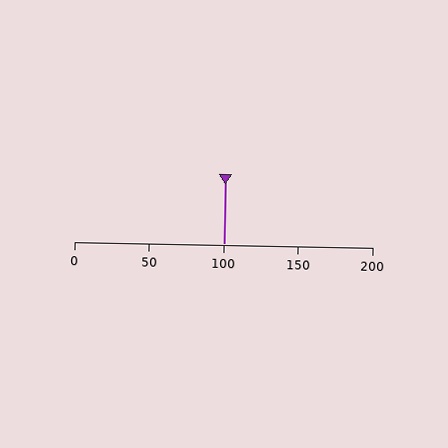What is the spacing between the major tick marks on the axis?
The major ticks are spaced 50 apart.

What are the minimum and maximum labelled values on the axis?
The axis runs from 0 to 200.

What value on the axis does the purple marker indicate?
The marker indicates approximately 100.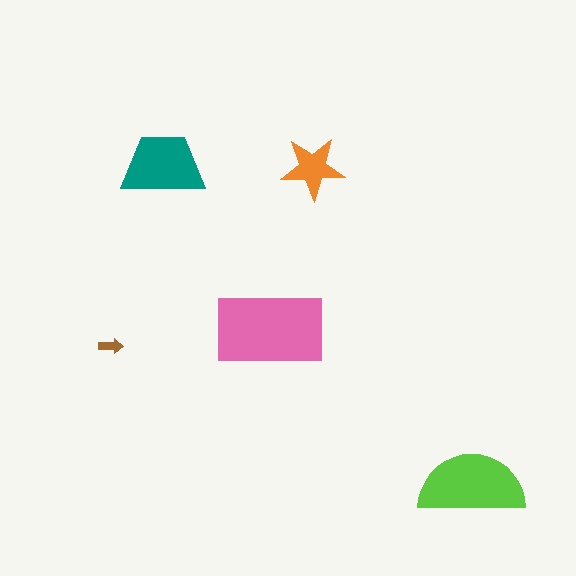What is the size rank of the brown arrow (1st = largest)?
5th.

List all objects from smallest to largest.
The brown arrow, the orange star, the teal trapezoid, the lime semicircle, the pink rectangle.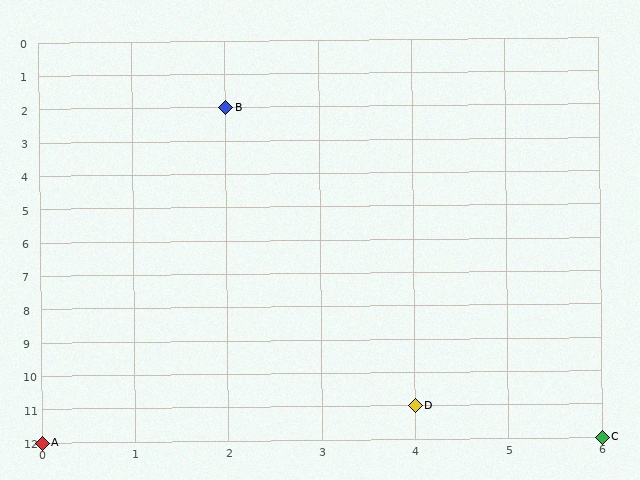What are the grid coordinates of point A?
Point A is at grid coordinates (0, 12).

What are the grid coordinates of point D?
Point D is at grid coordinates (4, 11).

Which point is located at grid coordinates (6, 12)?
Point C is at (6, 12).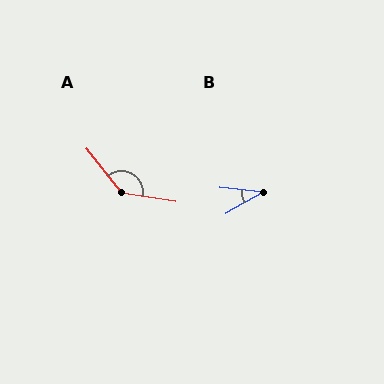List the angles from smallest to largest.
B (35°), A (137°).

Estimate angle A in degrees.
Approximately 137 degrees.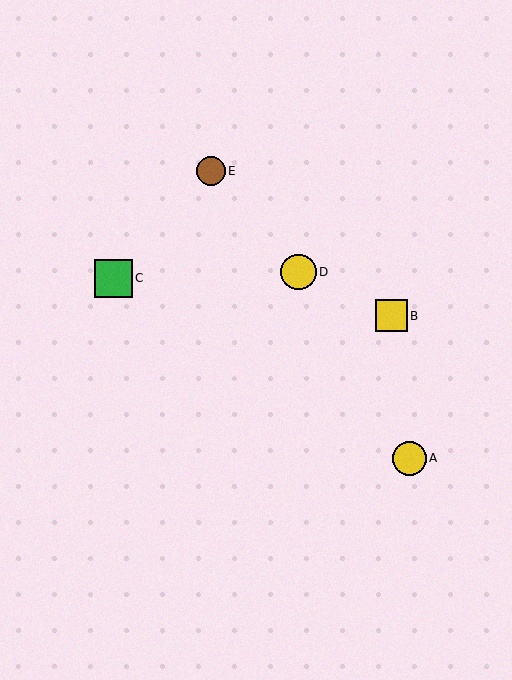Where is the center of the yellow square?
The center of the yellow square is at (391, 316).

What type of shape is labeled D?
Shape D is a yellow circle.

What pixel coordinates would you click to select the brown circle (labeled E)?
Click at (211, 171) to select the brown circle E.